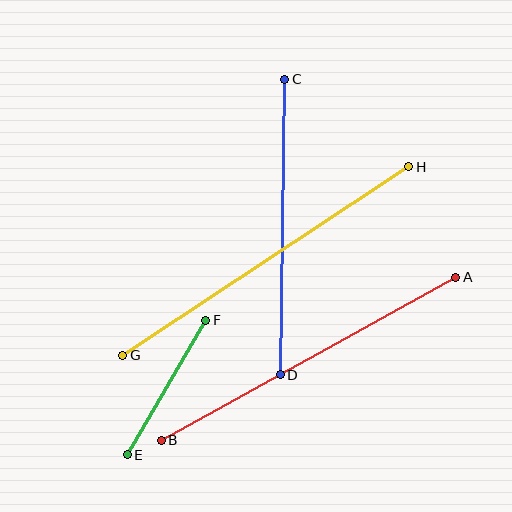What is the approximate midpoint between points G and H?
The midpoint is at approximately (266, 261) pixels.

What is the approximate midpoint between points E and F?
The midpoint is at approximately (167, 388) pixels.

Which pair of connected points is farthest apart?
Points G and H are farthest apart.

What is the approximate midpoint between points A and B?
The midpoint is at approximately (309, 359) pixels.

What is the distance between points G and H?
The distance is approximately 343 pixels.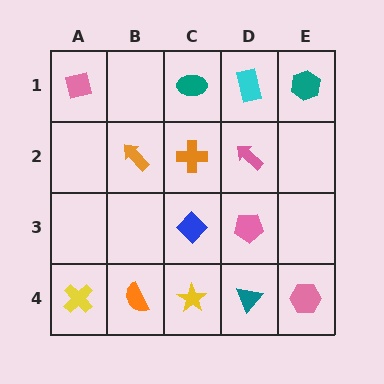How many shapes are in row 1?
4 shapes.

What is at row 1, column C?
A teal ellipse.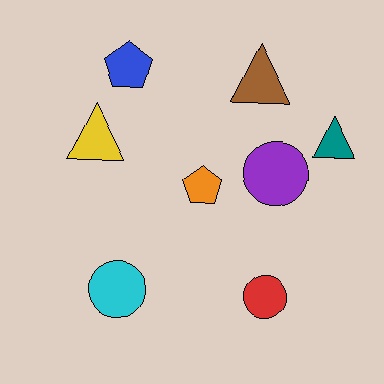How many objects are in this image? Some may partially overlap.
There are 8 objects.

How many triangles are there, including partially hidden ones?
There are 3 triangles.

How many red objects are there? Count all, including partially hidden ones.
There is 1 red object.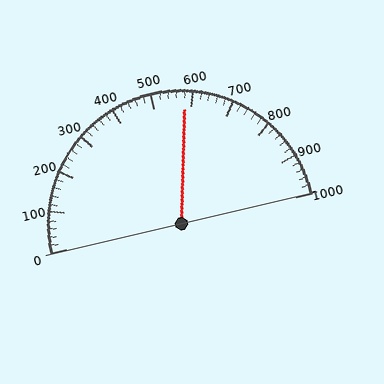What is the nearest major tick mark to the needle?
The nearest major tick mark is 600.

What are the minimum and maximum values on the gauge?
The gauge ranges from 0 to 1000.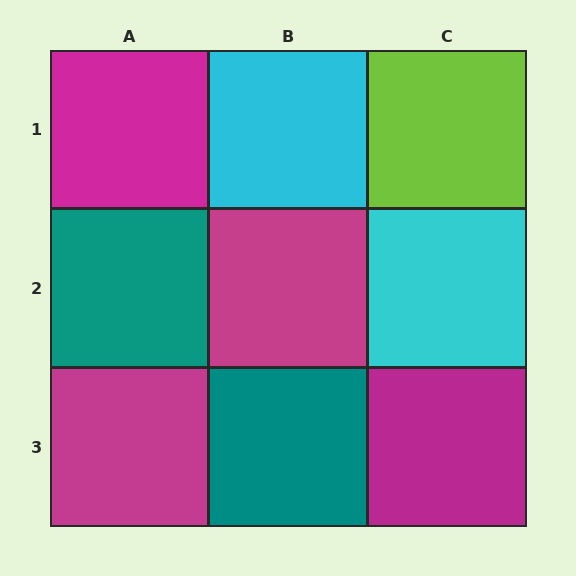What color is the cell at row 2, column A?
Teal.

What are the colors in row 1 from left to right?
Magenta, cyan, lime.